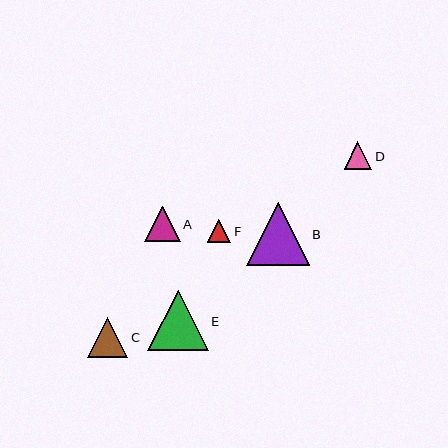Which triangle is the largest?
Triangle B is the largest with a size of approximately 63 pixels.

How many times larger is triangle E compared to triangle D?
Triangle E is approximately 2.2 times the size of triangle D.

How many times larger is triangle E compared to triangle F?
Triangle E is approximately 2.6 times the size of triangle F.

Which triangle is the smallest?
Triangle F is the smallest with a size of approximately 23 pixels.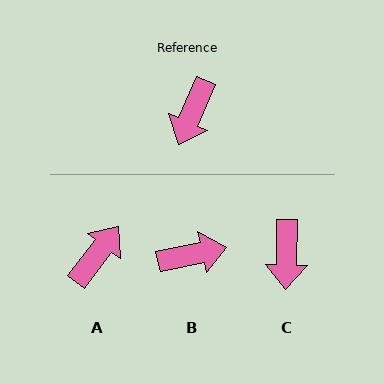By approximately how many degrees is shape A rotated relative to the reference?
Approximately 166 degrees counter-clockwise.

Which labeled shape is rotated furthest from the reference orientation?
A, about 166 degrees away.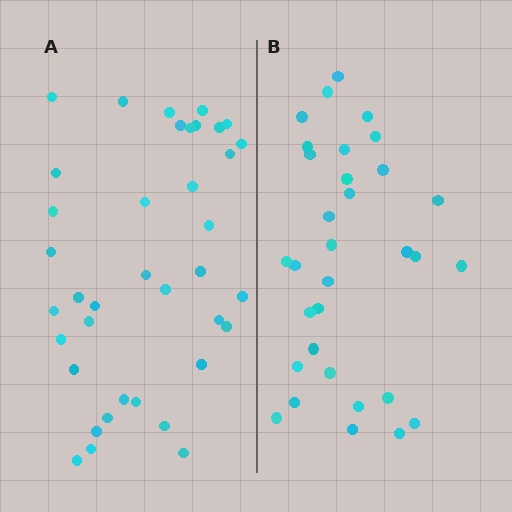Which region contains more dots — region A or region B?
Region A (the left region) has more dots.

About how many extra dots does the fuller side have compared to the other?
Region A has about 6 more dots than region B.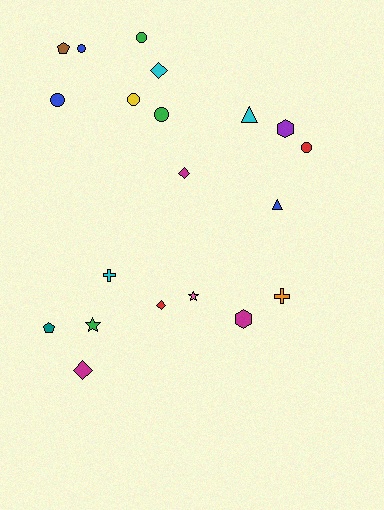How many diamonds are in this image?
There are 4 diamonds.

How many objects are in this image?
There are 20 objects.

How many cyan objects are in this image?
There are 3 cyan objects.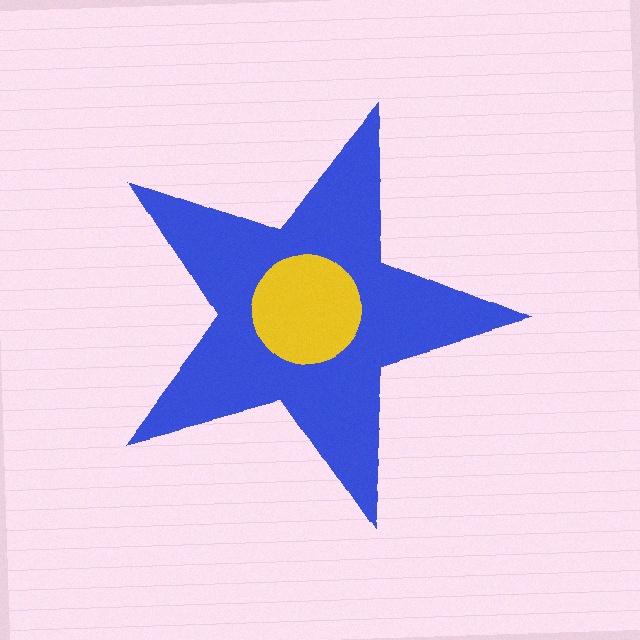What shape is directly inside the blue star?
The yellow circle.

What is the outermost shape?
The blue star.